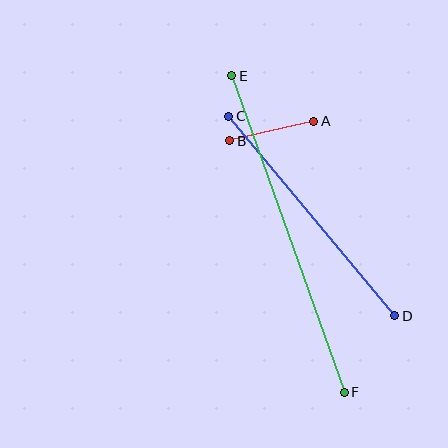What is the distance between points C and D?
The distance is approximately 260 pixels.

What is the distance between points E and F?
The distance is approximately 336 pixels.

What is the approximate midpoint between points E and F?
The midpoint is at approximately (288, 234) pixels.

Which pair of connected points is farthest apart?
Points E and F are farthest apart.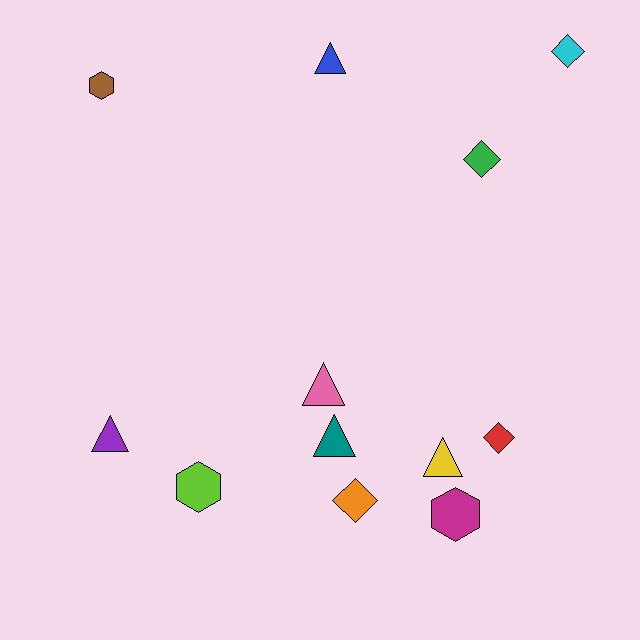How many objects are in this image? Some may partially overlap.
There are 12 objects.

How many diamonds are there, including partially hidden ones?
There are 4 diamonds.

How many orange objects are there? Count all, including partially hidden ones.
There is 1 orange object.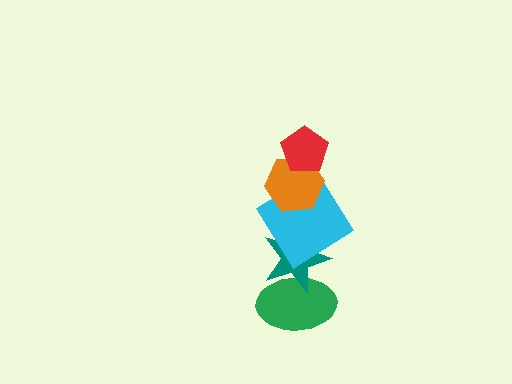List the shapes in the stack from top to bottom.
From top to bottom: the red pentagon, the orange hexagon, the cyan diamond, the teal star, the green ellipse.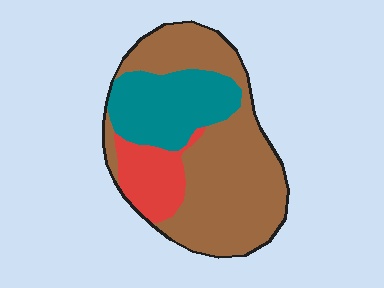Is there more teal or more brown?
Brown.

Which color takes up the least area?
Red, at roughly 15%.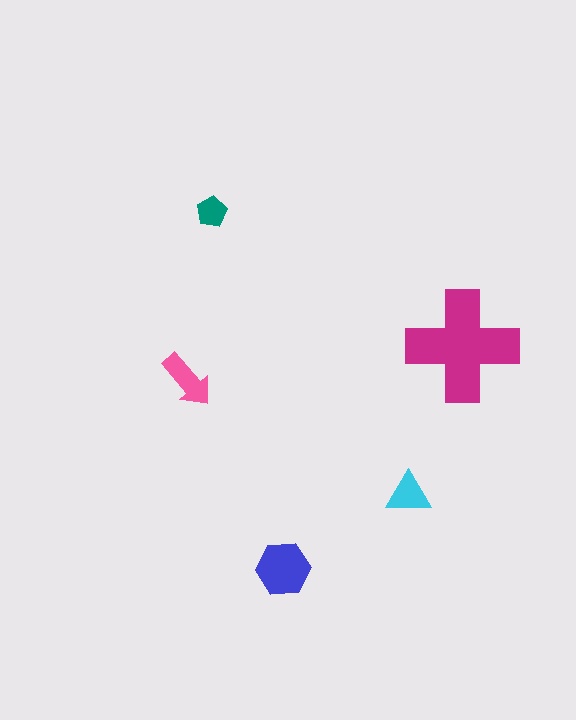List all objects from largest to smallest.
The magenta cross, the blue hexagon, the pink arrow, the cyan triangle, the teal pentagon.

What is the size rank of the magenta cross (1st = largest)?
1st.